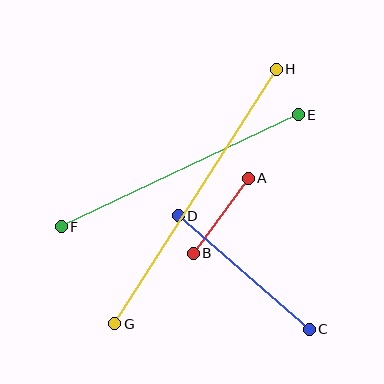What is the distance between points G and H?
The distance is approximately 301 pixels.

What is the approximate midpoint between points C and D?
The midpoint is at approximately (244, 273) pixels.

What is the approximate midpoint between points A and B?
The midpoint is at approximately (221, 216) pixels.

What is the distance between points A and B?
The distance is approximately 93 pixels.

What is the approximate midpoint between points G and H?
The midpoint is at approximately (196, 196) pixels.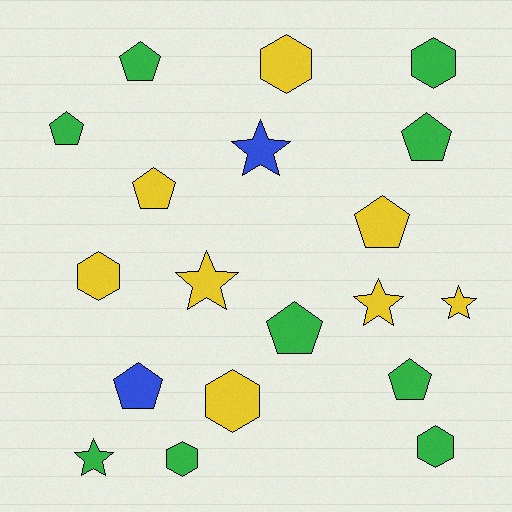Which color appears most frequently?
Green, with 9 objects.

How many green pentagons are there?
There are 5 green pentagons.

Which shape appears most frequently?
Pentagon, with 8 objects.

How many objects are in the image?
There are 19 objects.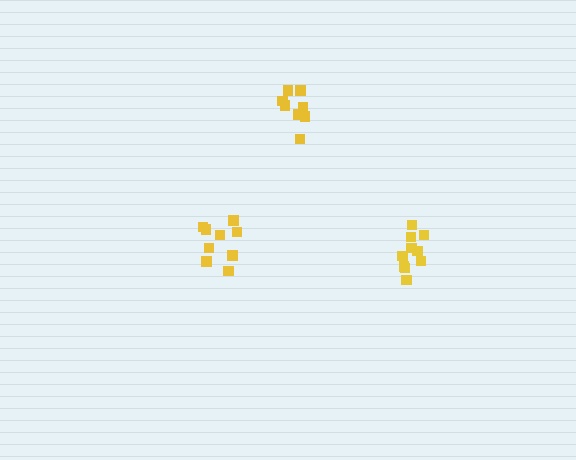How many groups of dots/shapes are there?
There are 3 groups.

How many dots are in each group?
Group 1: 10 dots, Group 2: 9 dots, Group 3: 9 dots (28 total).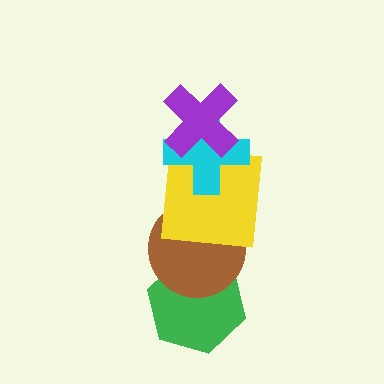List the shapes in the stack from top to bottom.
From top to bottom: the purple cross, the cyan cross, the yellow square, the brown circle, the green hexagon.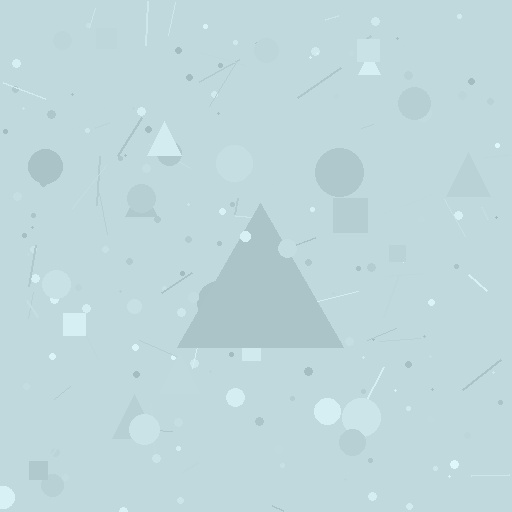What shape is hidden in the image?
A triangle is hidden in the image.